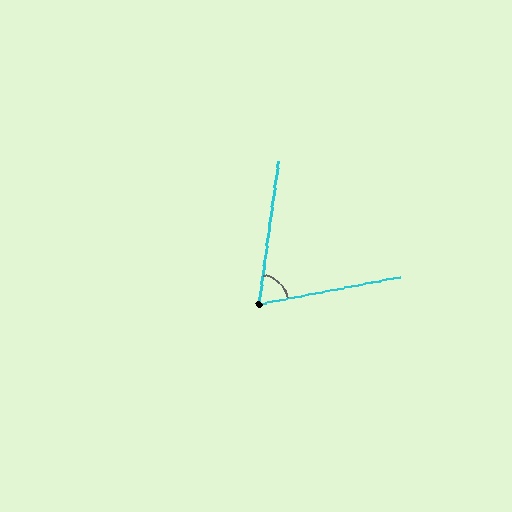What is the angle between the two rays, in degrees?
Approximately 71 degrees.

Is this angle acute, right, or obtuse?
It is acute.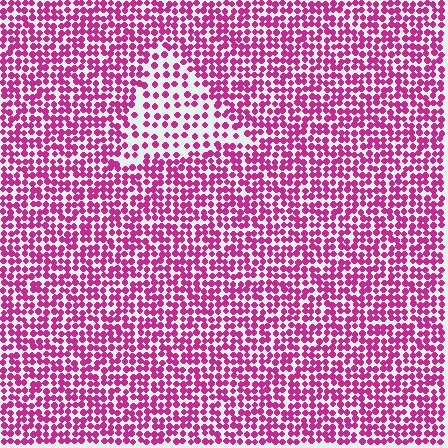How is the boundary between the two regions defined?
The boundary is defined by a change in element density (approximately 2.0x ratio). All elements are the same color, size, and shape.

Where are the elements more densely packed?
The elements are more densely packed outside the triangle boundary.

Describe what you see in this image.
The image contains small magenta elements arranged at two different densities. A triangle-shaped region is visible where the elements are less densely packed than the surrounding area.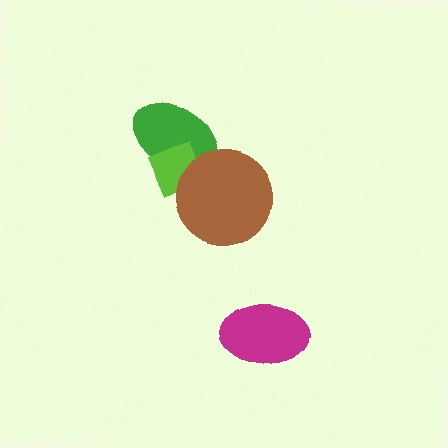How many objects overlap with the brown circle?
2 objects overlap with the brown circle.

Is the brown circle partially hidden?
No, no other shape covers it.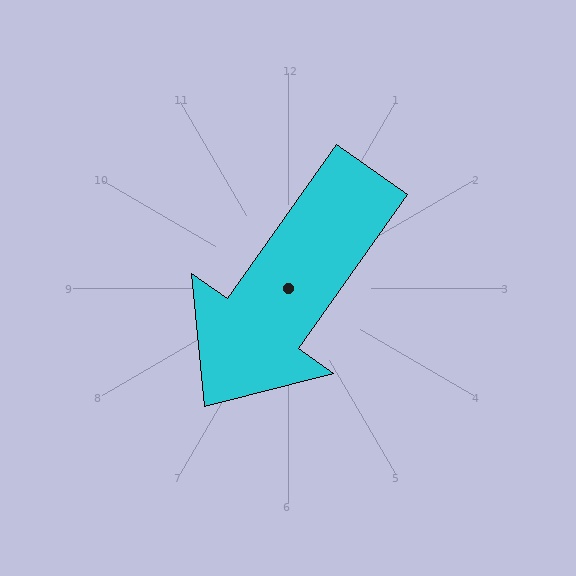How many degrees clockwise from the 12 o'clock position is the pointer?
Approximately 215 degrees.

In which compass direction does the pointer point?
Southwest.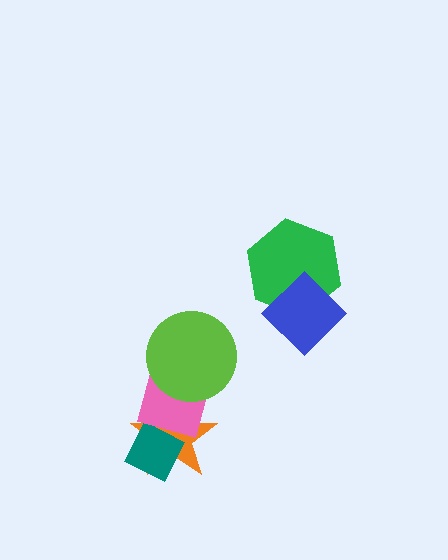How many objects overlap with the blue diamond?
1 object overlaps with the blue diamond.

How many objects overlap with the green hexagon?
1 object overlaps with the green hexagon.